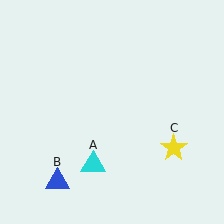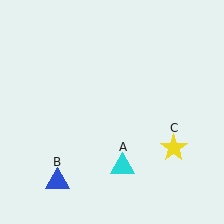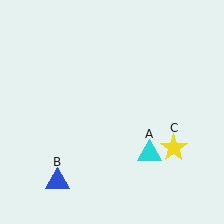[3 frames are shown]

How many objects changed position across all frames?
1 object changed position: cyan triangle (object A).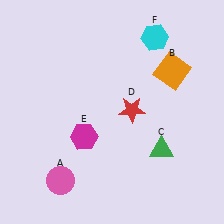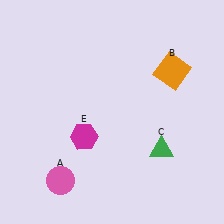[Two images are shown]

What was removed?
The red star (D), the cyan hexagon (F) were removed in Image 2.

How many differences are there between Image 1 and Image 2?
There are 2 differences between the two images.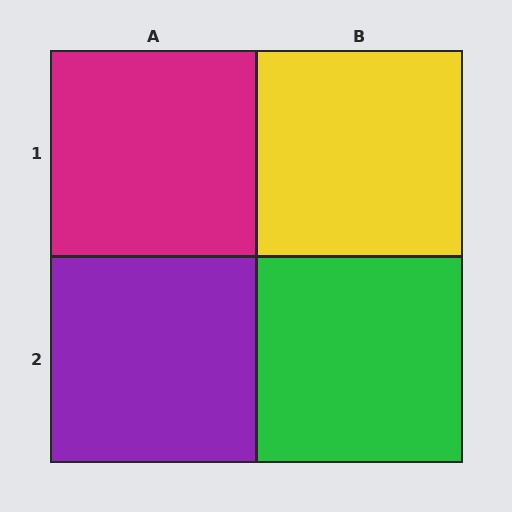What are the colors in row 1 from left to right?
Magenta, yellow.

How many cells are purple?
1 cell is purple.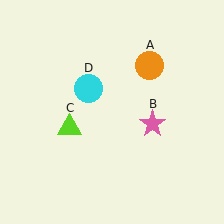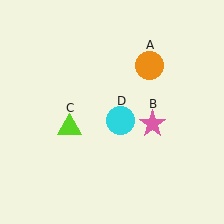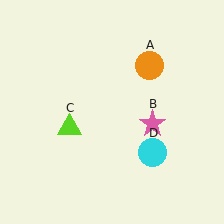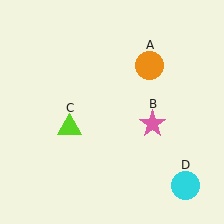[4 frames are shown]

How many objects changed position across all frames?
1 object changed position: cyan circle (object D).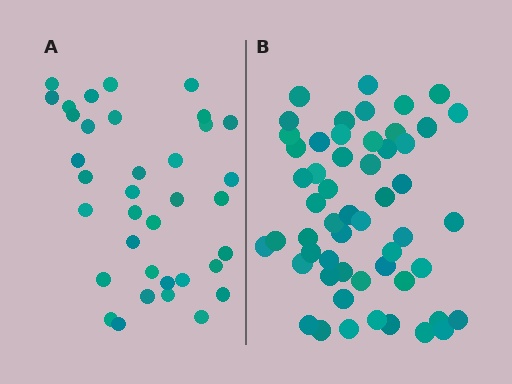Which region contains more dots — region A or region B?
Region B (the right region) has more dots.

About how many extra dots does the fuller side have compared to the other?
Region B has approximately 20 more dots than region A.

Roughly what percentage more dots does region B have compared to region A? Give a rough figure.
About 50% more.